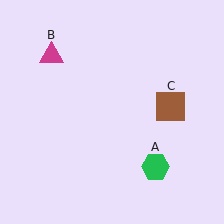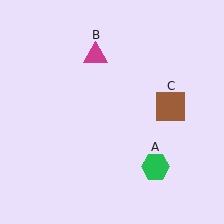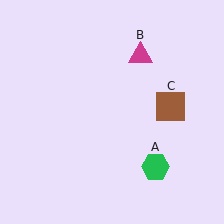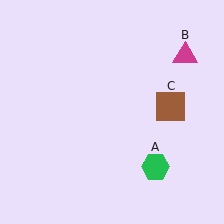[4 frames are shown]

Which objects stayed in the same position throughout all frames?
Green hexagon (object A) and brown square (object C) remained stationary.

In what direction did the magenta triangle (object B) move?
The magenta triangle (object B) moved right.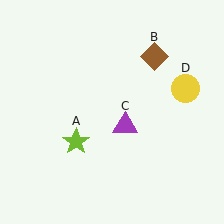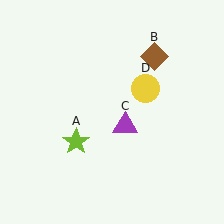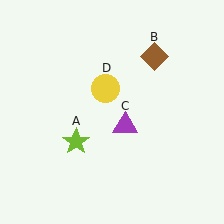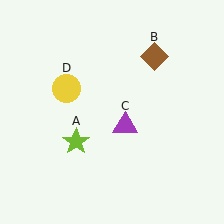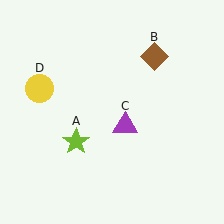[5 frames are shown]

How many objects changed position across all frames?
1 object changed position: yellow circle (object D).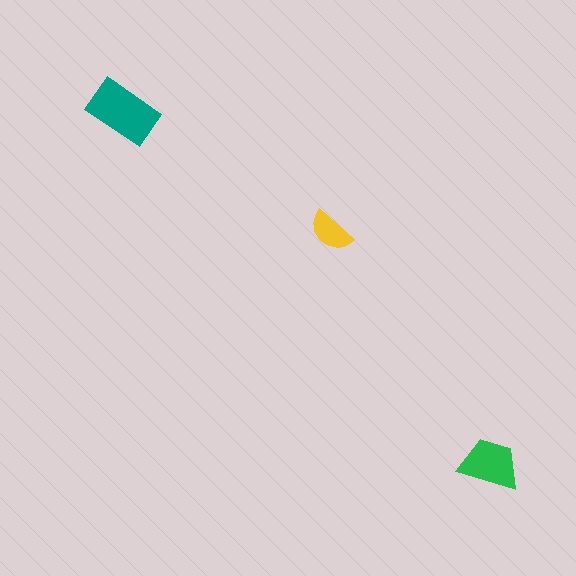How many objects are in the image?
There are 3 objects in the image.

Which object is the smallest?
The yellow semicircle.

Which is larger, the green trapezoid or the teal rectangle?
The teal rectangle.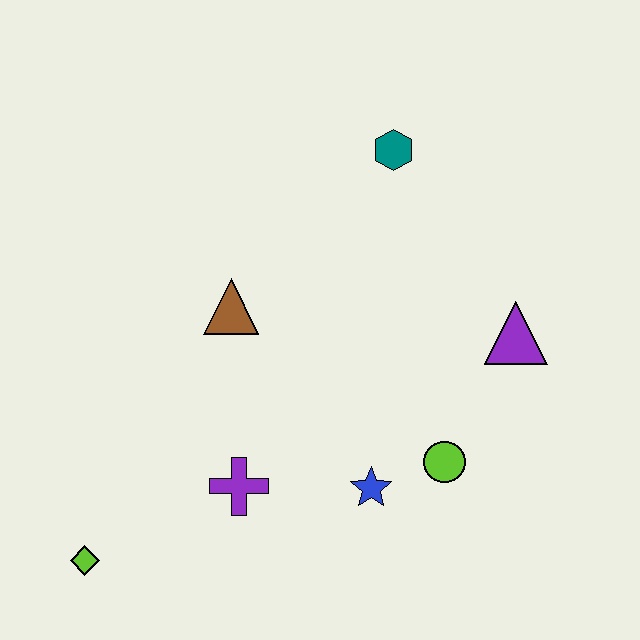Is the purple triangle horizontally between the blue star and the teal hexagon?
No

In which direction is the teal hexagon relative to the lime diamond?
The teal hexagon is above the lime diamond.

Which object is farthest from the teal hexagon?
The lime diamond is farthest from the teal hexagon.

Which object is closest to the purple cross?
The blue star is closest to the purple cross.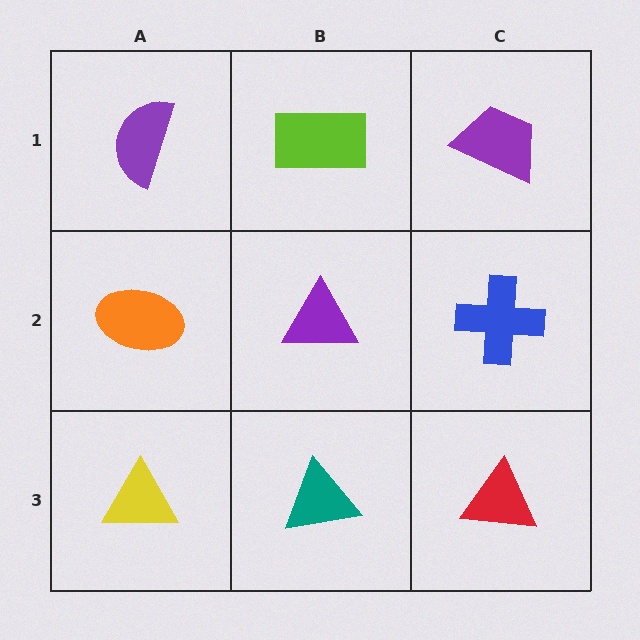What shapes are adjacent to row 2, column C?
A purple trapezoid (row 1, column C), a red triangle (row 3, column C), a purple triangle (row 2, column B).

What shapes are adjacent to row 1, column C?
A blue cross (row 2, column C), a lime rectangle (row 1, column B).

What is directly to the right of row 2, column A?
A purple triangle.